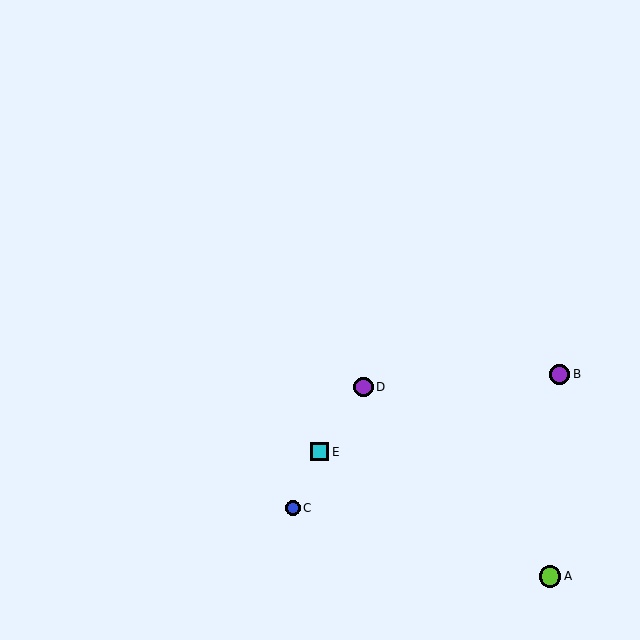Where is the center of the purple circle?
The center of the purple circle is at (560, 374).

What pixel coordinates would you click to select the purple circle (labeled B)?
Click at (560, 374) to select the purple circle B.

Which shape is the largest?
The lime circle (labeled A) is the largest.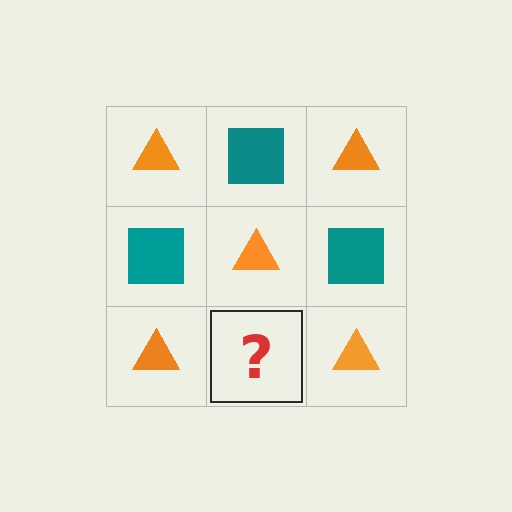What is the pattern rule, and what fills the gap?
The rule is that it alternates orange triangle and teal square in a checkerboard pattern. The gap should be filled with a teal square.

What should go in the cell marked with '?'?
The missing cell should contain a teal square.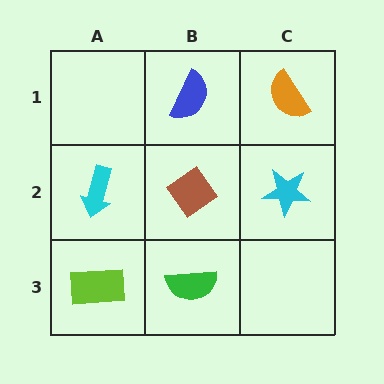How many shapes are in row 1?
2 shapes.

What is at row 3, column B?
A green semicircle.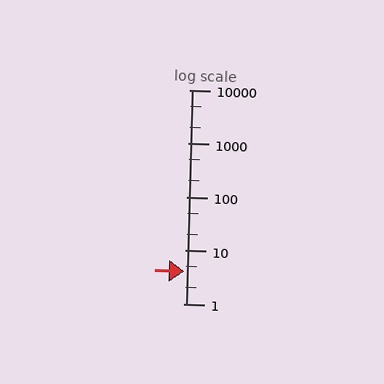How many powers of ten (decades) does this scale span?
The scale spans 4 decades, from 1 to 10000.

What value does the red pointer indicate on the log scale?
The pointer indicates approximately 4.1.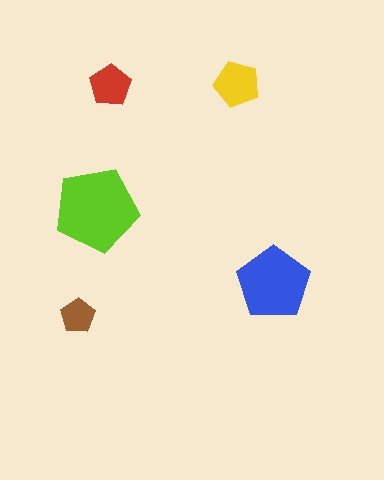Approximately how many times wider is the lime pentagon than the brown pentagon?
About 2.5 times wider.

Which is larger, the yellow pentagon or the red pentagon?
The yellow one.